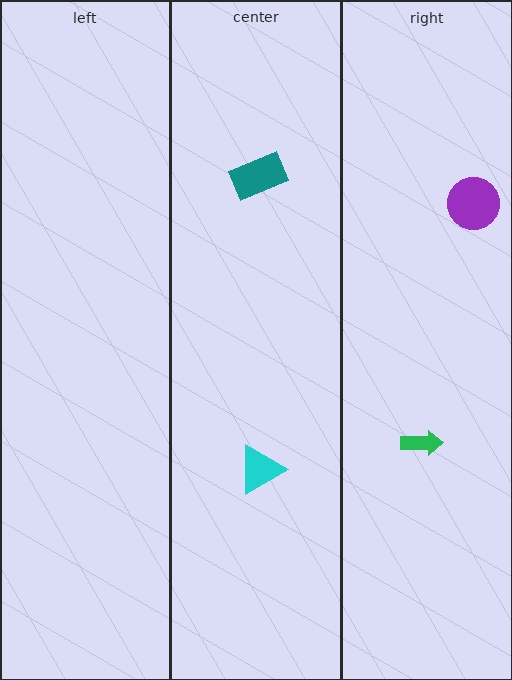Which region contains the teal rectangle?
The center region.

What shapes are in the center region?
The teal rectangle, the cyan triangle.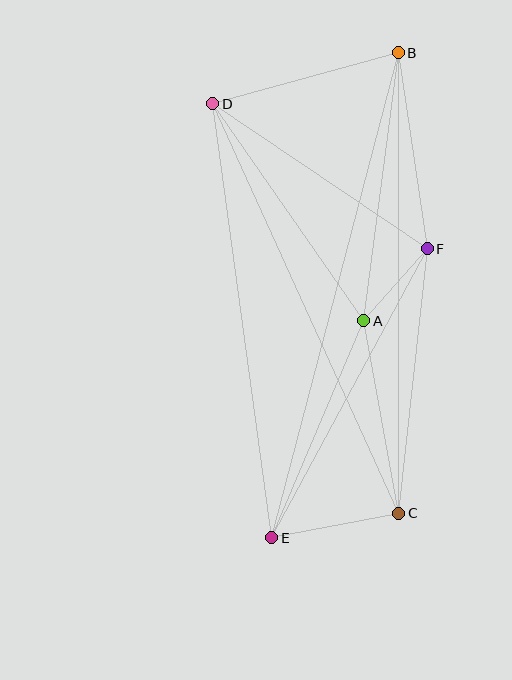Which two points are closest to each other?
Points A and F are closest to each other.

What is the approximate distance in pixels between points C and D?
The distance between C and D is approximately 450 pixels.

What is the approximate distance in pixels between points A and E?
The distance between A and E is approximately 236 pixels.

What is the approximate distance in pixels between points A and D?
The distance between A and D is approximately 264 pixels.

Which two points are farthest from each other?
Points B and E are farthest from each other.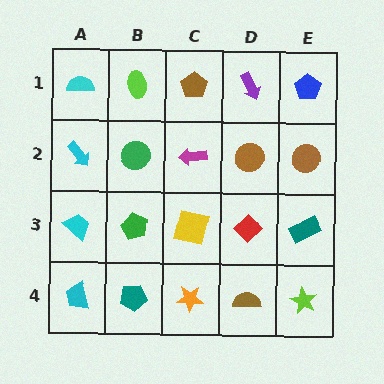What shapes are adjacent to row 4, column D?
A red diamond (row 3, column D), an orange star (row 4, column C), a lime star (row 4, column E).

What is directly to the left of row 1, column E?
A purple arrow.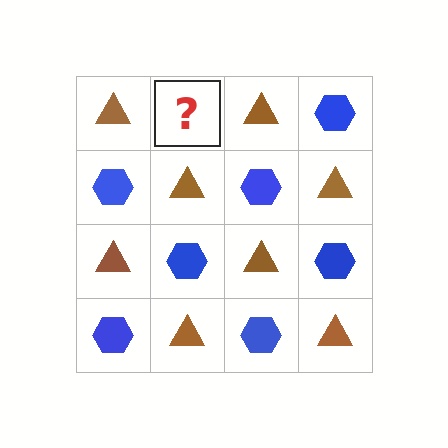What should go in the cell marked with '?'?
The missing cell should contain a blue hexagon.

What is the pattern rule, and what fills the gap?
The rule is that it alternates brown triangle and blue hexagon in a checkerboard pattern. The gap should be filled with a blue hexagon.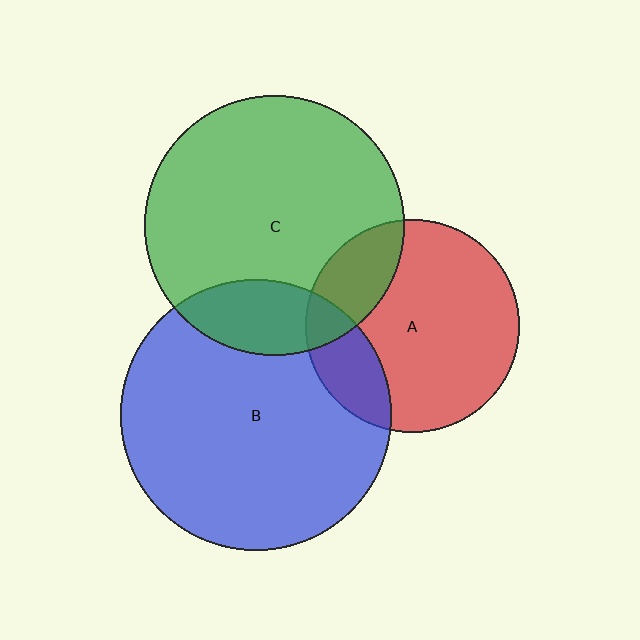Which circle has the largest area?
Circle B (blue).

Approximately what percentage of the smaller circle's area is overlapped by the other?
Approximately 20%.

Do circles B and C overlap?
Yes.